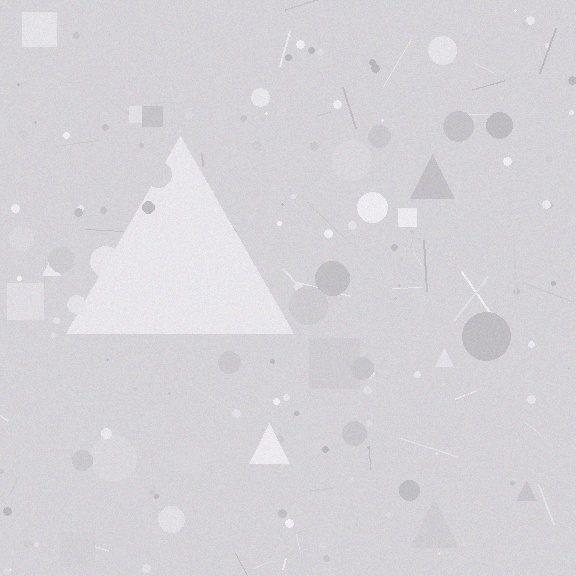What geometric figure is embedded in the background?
A triangle is embedded in the background.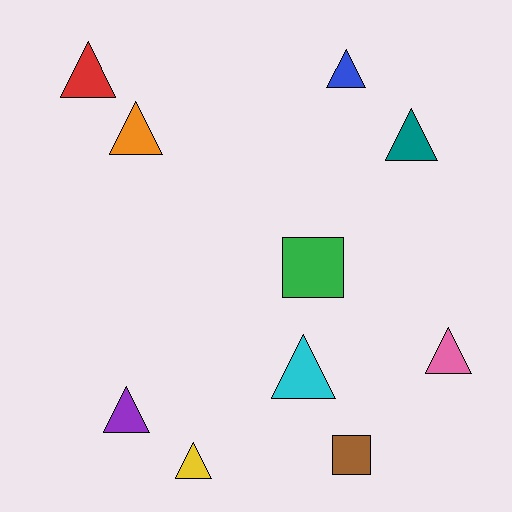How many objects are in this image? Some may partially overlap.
There are 10 objects.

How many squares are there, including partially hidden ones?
There are 2 squares.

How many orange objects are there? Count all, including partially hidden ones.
There is 1 orange object.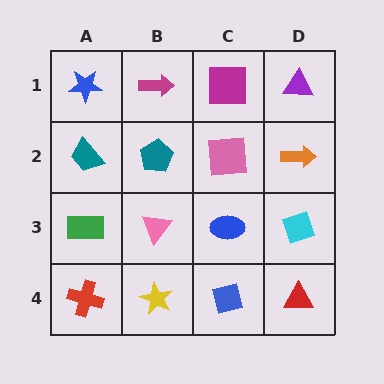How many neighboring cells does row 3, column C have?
4.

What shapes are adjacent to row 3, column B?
A teal pentagon (row 2, column B), a yellow star (row 4, column B), a green rectangle (row 3, column A), a blue ellipse (row 3, column C).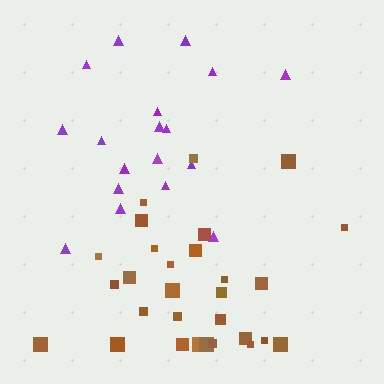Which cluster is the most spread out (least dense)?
Purple.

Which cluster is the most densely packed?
Brown.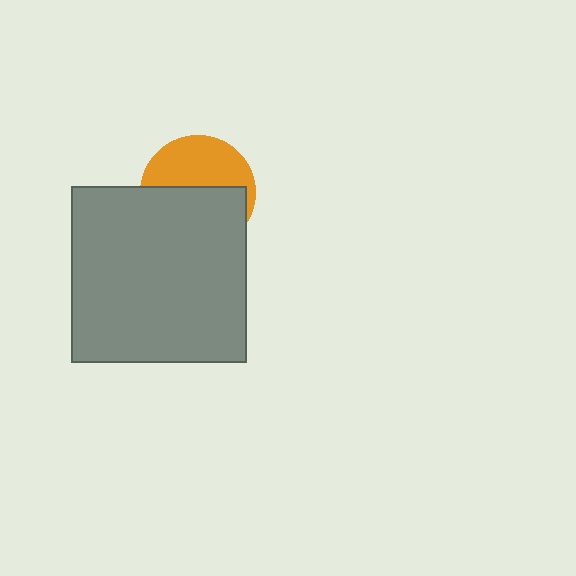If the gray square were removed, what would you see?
You would see the complete orange circle.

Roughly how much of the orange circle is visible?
A small part of it is visible (roughly 44%).